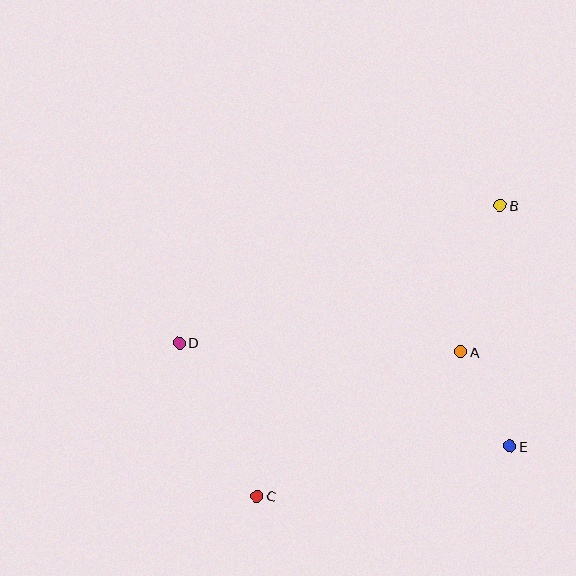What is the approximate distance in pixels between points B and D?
The distance between B and D is approximately 349 pixels.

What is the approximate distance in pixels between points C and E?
The distance between C and E is approximately 258 pixels.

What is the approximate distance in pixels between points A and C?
The distance between A and C is approximately 250 pixels.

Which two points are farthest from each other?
Points B and C are farthest from each other.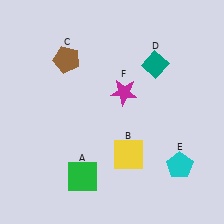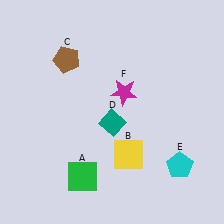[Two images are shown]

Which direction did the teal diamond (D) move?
The teal diamond (D) moved down.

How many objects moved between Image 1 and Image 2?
1 object moved between the two images.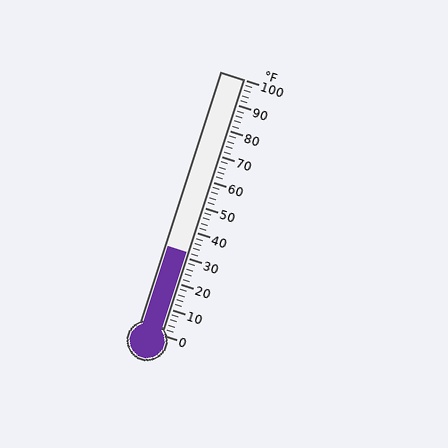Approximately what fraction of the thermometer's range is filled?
The thermometer is filled to approximately 30% of its range.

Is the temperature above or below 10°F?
The temperature is above 10°F.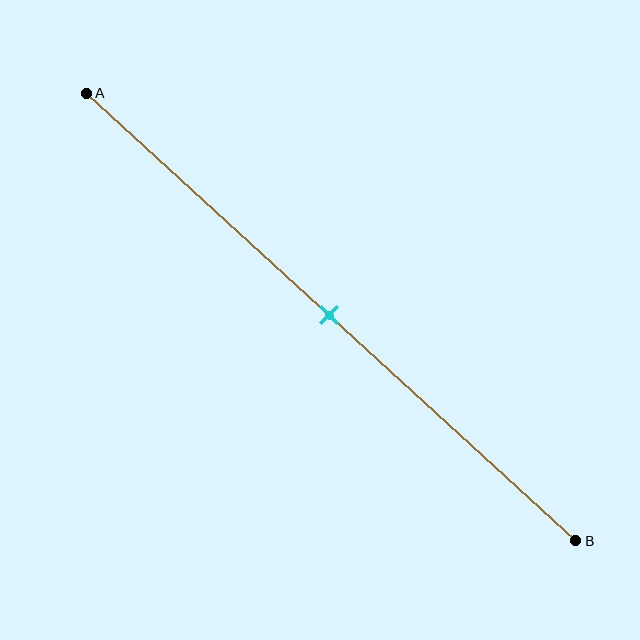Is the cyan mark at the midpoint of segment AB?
Yes, the mark is approximately at the midpoint.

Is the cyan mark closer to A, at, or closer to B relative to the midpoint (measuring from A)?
The cyan mark is approximately at the midpoint of segment AB.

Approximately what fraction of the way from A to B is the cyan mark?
The cyan mark is approximately 50% of the way from A to B.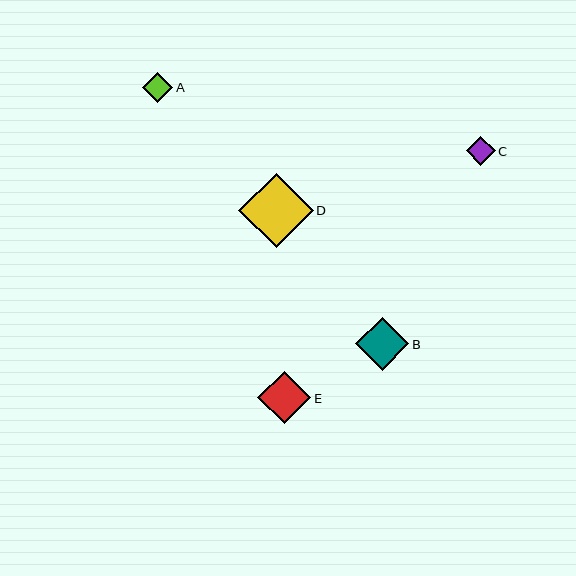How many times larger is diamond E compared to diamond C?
Diamond E is approximately 1.8 times the size of diamond C.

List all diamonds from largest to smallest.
From largest to smallest: D, B, E, A, C.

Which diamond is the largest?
Diamond D is the largest with a size of approximately 74 pixels.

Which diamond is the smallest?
Diamond C is the smallest with a size of approximately 29 pixels.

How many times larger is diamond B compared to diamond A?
Diamond B is approximately 1.8 times the size of diamond A.